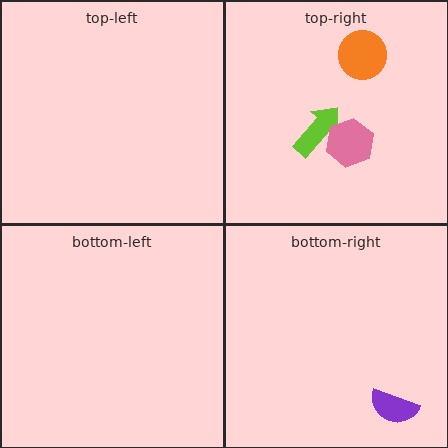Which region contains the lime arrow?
The top-right region.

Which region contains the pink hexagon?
The top-right region.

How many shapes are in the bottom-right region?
1.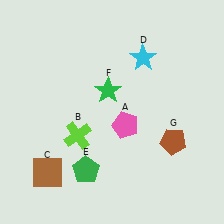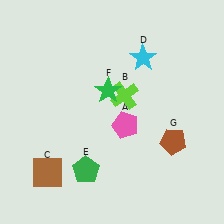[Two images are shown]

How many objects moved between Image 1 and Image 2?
1 object moved between the two images.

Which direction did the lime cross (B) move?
The lime cross (B) moved right.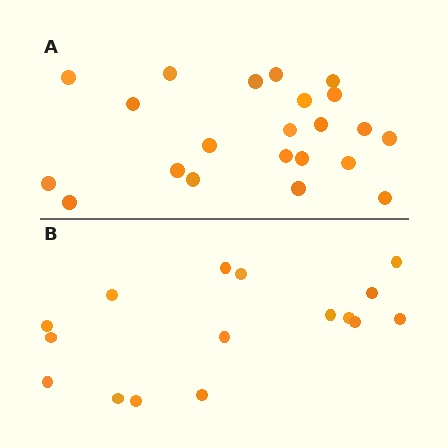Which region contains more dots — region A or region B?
Region A (the top region) has more dots.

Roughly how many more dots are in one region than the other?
Region A has about 6 more dots than region B.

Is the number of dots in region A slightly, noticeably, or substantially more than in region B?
Region A has noticeably more, but not dramatically so. The ratio is roughly 1.4 to 1.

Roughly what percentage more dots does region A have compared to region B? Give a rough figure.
About 40% more.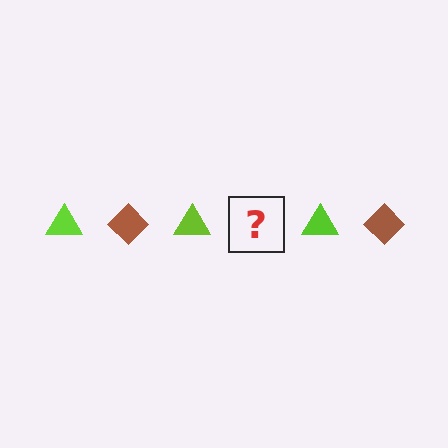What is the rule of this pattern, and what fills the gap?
The rule is that the pattern alternates between lime triangle and brown diamond. The gap should be filled with a brown diamond.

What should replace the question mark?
The question mark should be replaced with a brown diamond.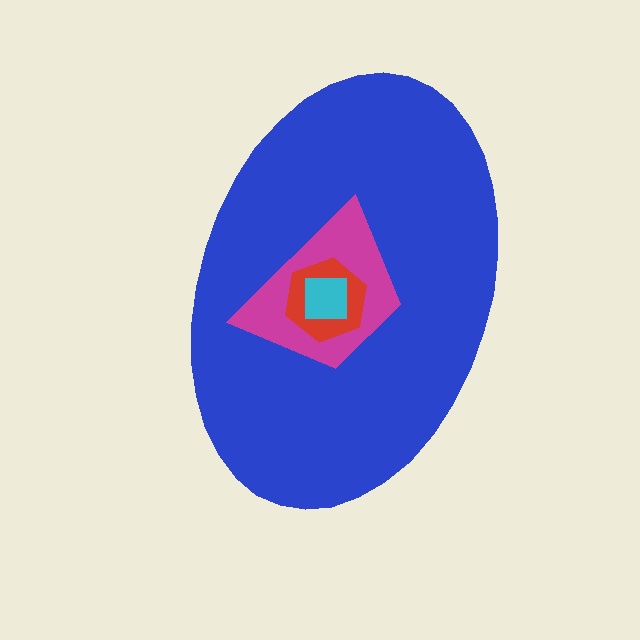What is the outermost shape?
The blue ellipse.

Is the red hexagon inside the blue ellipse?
Yes.